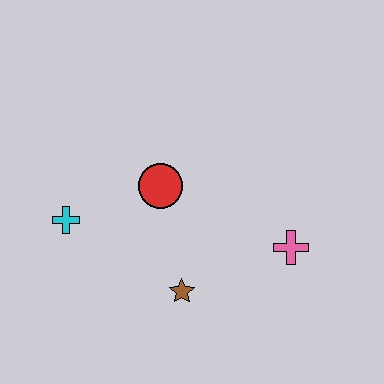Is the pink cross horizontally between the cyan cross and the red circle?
No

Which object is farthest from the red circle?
The pink cross is farthest from the red circle.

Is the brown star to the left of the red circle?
No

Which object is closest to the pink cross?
The brown star is closest to the pink cross.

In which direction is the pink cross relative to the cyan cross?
The pink cross is to the right of the cyan cross.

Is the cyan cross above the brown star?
Yes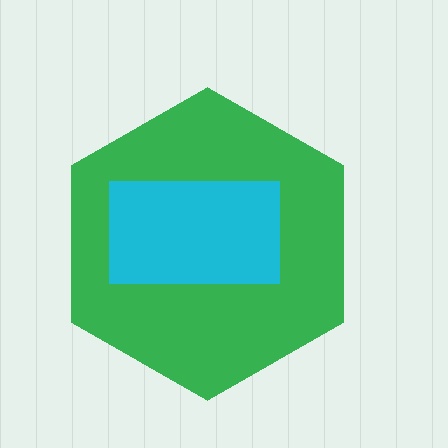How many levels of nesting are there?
2.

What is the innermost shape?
The cyan rectangle.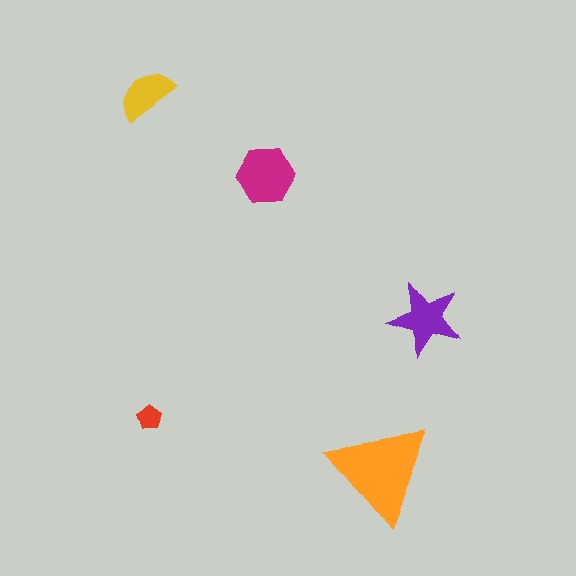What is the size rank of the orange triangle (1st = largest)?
1st.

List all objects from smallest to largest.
The red pentagon, the yellow semicircle, the purple star, the magenta hexagon, the orange triangle.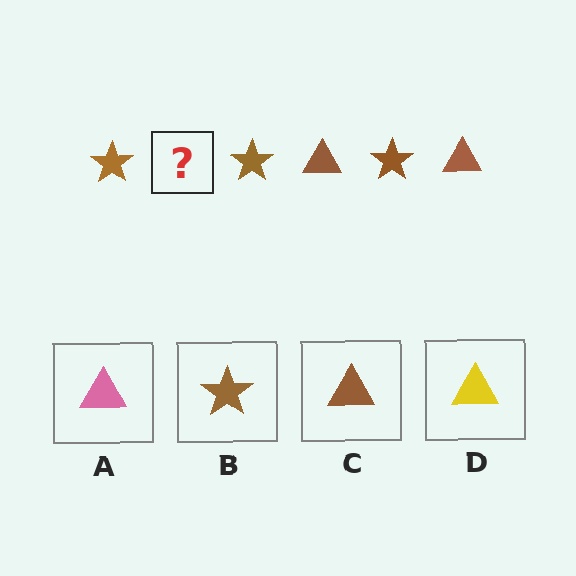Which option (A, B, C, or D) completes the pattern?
C.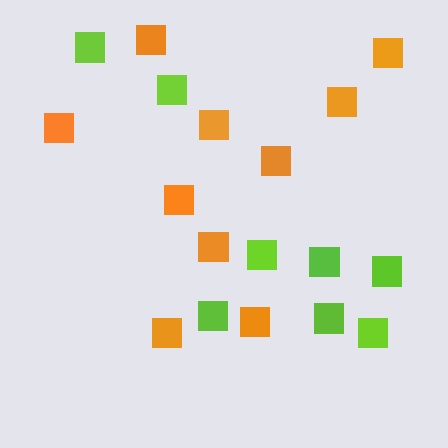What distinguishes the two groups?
There are 2 groups: one group of lime squares (8) and one group of orange squares (10).